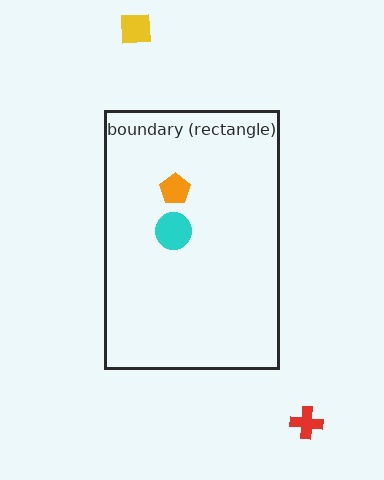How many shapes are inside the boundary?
2 inside, 2 outside.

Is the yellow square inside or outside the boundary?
Outside.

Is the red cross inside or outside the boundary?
Outside.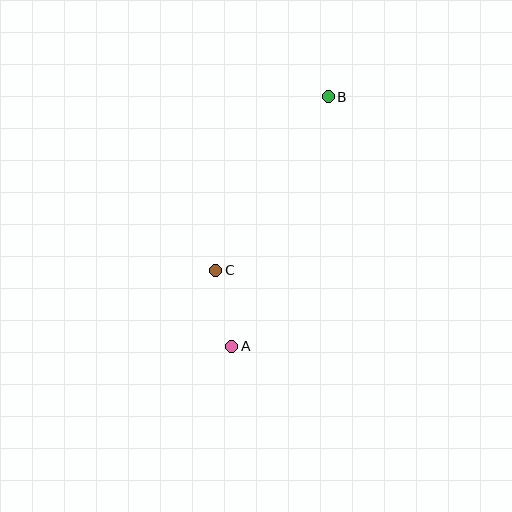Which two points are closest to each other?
Points A and C are closest to each other.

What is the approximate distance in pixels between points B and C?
The distance between B and C is approximately 207 pixels.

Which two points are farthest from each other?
Points A and B are farthest from each other.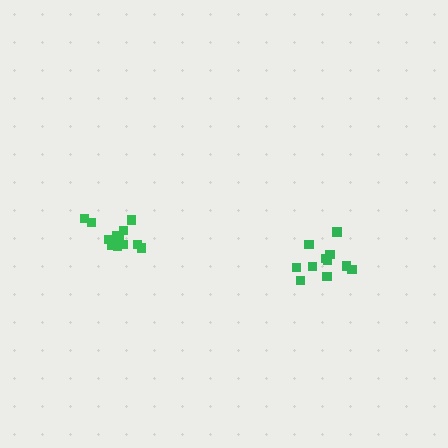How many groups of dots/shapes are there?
There are 2 groups.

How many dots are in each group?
Group 1: 11 dots, Group 2: 14 dots (25 total).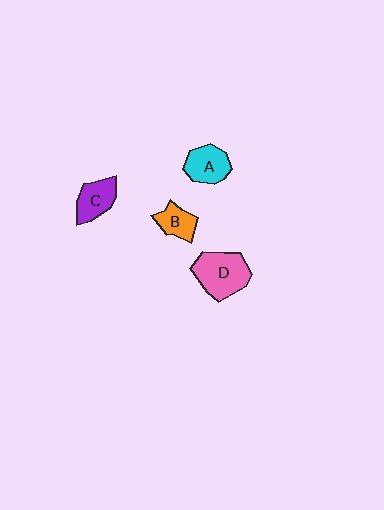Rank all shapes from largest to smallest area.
From largest to smallest: D (pink), A (cyan), C (purple), B (orange).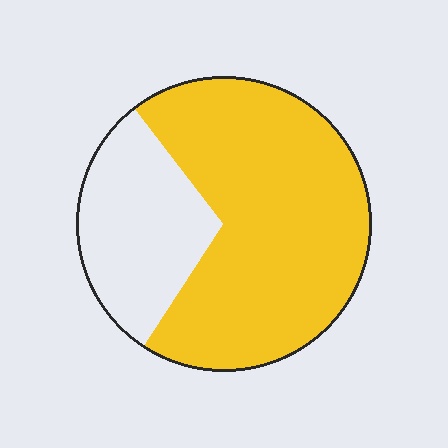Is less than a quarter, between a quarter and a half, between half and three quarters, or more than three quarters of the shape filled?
Between half and three quarters.